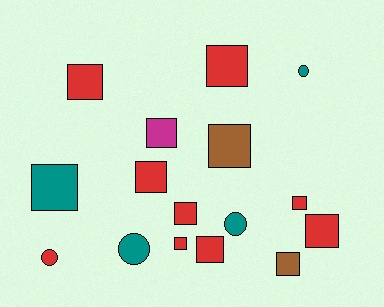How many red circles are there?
There is 1 red circle.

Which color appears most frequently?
Red, with 9 objects.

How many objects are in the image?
There are 16 objects.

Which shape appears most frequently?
Square, with 12 objects.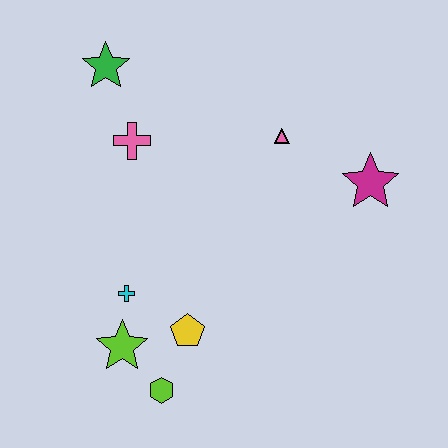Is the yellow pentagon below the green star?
Yes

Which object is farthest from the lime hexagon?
The green star is farthest from the lime hexagon.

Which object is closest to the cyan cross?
The lime star is closest to the cyan cross.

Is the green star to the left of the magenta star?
Yes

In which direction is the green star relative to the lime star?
The green star is above the lime star.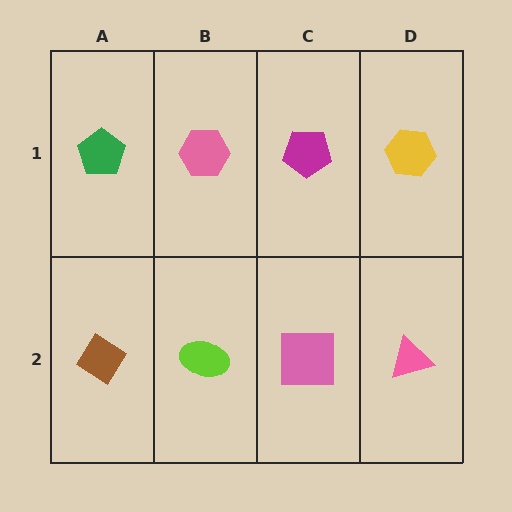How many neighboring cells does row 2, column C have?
3.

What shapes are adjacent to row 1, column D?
A pink triangle (row 2, column D), a magenta pentagon (row 1, column C).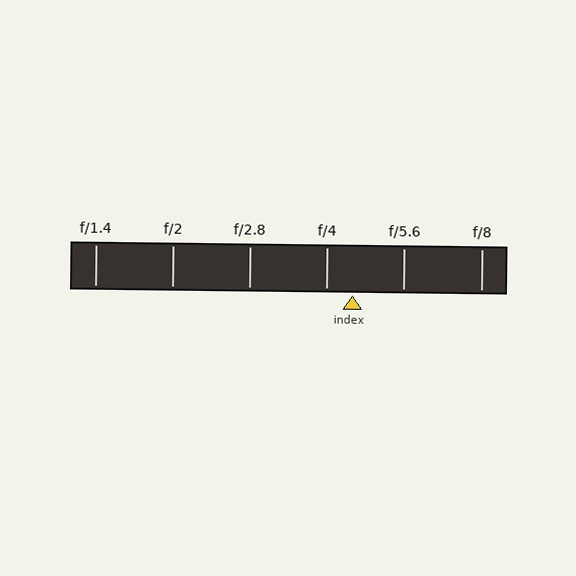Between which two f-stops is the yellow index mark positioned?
The index mark is between f/4 and f/5.6.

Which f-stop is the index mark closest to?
The index mark is closest to f/4.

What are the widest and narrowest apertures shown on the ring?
The widest aperture shown is f/1.4 and the narrowest is f/8.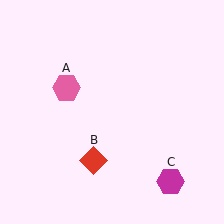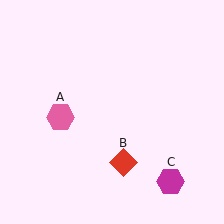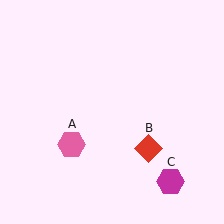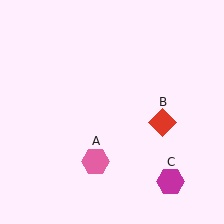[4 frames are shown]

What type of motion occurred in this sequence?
The pink hexagon (object A), red diamond (object B) rotated counterclockwise around the center of the scene.